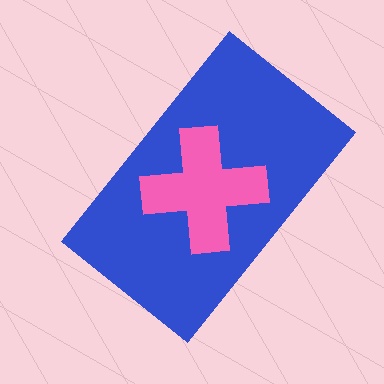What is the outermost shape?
The blue rectangle.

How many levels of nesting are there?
2.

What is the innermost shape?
The pink cross.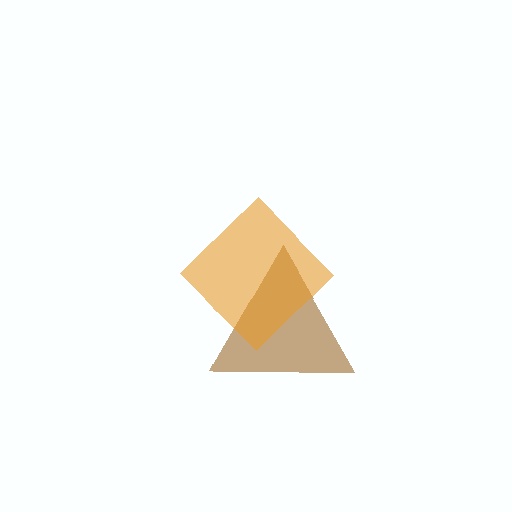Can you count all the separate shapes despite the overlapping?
Yes, there are 2 separate shapes.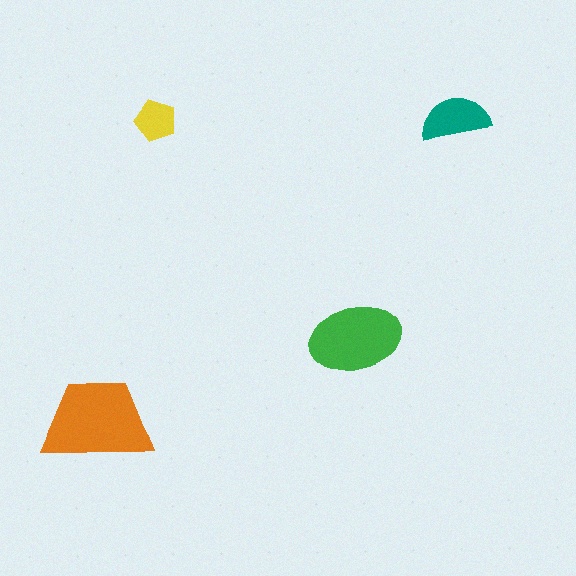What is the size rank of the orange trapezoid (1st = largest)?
1st.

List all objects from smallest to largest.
The yellow pentagon, the teal semicircle, the green ellipse, the orange trapezoid.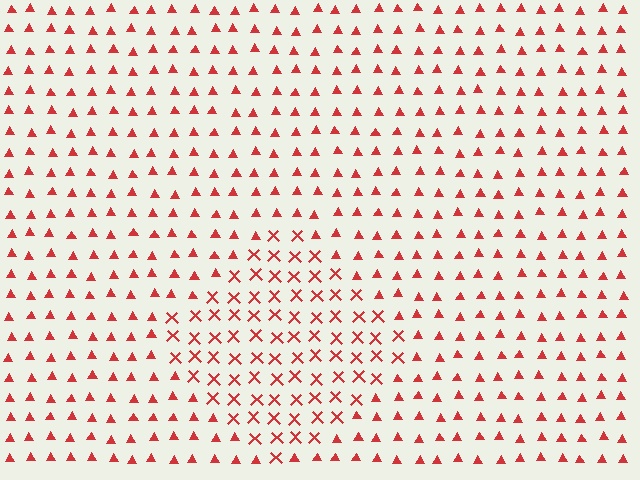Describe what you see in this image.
The image is filled with small red elements arranged in a uniform grid. A diamond-shaped region contains X marks, while the surrounding area contains triangles. The boundary is defined purely by the change in element shape.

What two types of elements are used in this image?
The image uses X marks inside the diamond region and triangles outside it.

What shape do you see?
I see a diamond.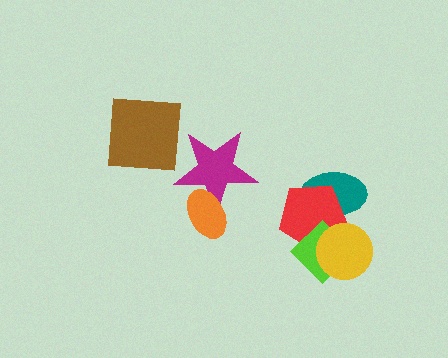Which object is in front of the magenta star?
The orange ellipse is in front of the magenta star.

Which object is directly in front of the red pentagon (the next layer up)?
The lime diamond is directly in front of the red pentagon.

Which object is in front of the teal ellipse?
The red pentagon is in front of the teal ellipse.